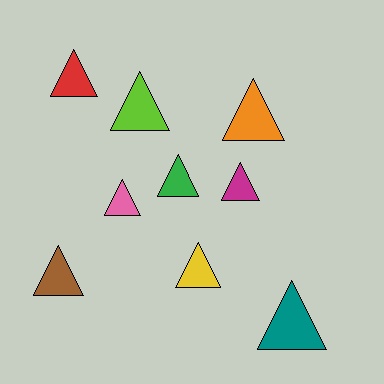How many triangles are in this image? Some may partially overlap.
There are 9 triangles.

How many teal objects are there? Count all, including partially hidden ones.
There is 1 teal object.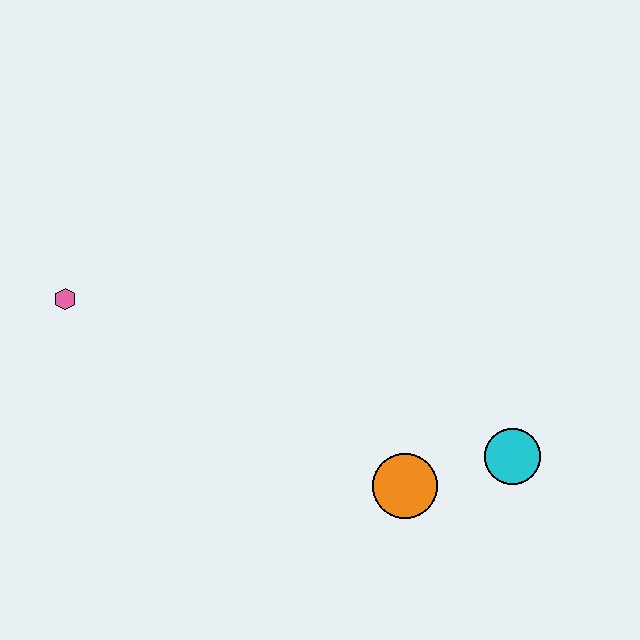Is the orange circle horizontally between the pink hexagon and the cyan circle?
Yes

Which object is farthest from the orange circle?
The pink hexagon is farthest from the orange circle.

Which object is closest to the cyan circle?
The orange circle is closest to the cyan circle.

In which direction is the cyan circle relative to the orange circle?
The cyan circle is to the right of the orange circle.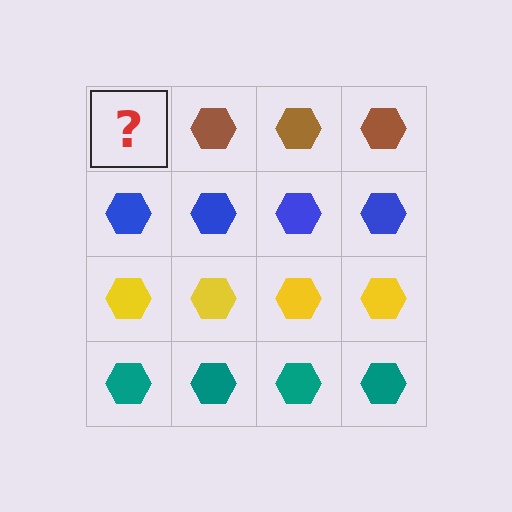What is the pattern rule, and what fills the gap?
The rule is that each row has a consistent color. The gap should be filled with a brown hexagon.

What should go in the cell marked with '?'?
The missing cell should contain a brown hexagon.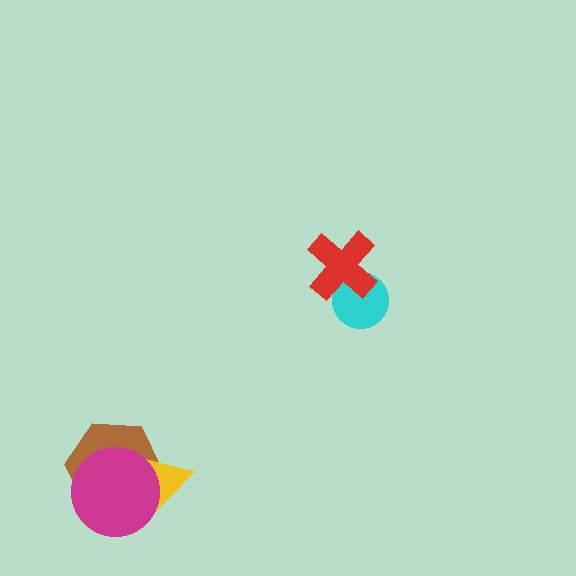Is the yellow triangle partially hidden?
Yes, it is partially covered by another shape.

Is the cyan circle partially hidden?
Yes, it is partially covered by another shape.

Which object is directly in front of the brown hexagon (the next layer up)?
The yellow triangle is directly in front of the brown hexagon.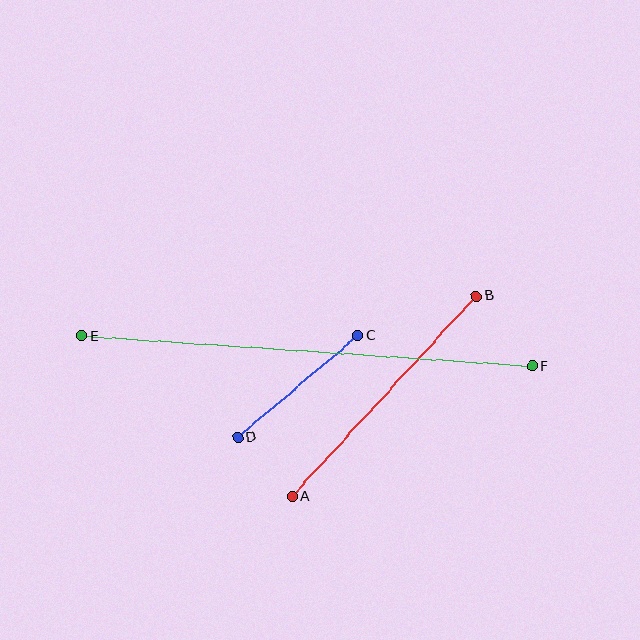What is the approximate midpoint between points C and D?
The midpoint is at approximately (298, 386) pixels.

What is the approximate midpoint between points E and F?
The midpoint is at approximately (307, 351) pixels.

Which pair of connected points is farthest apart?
Points E and F are farthest apart.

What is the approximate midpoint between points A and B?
The midpoint is at approximately (384, 396) pixels.